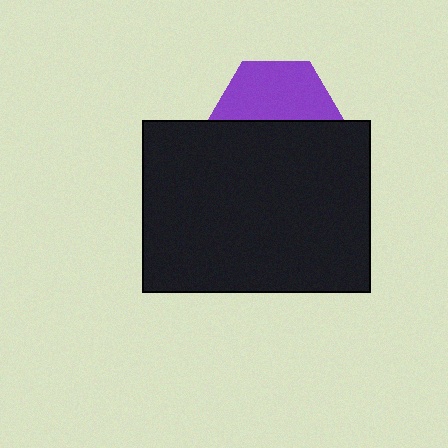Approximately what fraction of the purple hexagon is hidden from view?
Roughly 50% of the purple hexagon is hidden behind the black rectangle.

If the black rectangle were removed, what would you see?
You would see the complete purple hexagon.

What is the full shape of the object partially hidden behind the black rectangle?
The partially hidden object is a purple hexagon.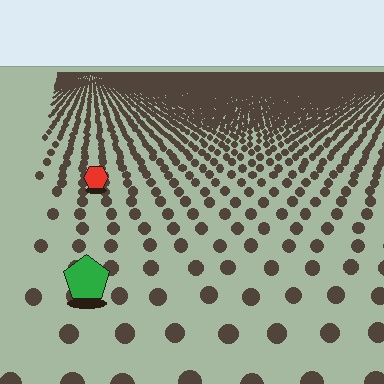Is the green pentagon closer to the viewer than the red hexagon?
Yes. The green pentagon is closer — you can tell from the texture gradient: the ground texture is coarser near it.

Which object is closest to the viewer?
The green pentagon is closest. The texture marks near it are larger and more spread out.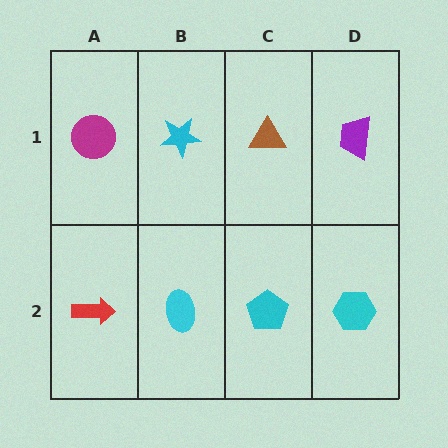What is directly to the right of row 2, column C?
A cyan hexagon.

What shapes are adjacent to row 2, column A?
A magenta circle (row 1, column A), a cyan ellipse (row 2, column B).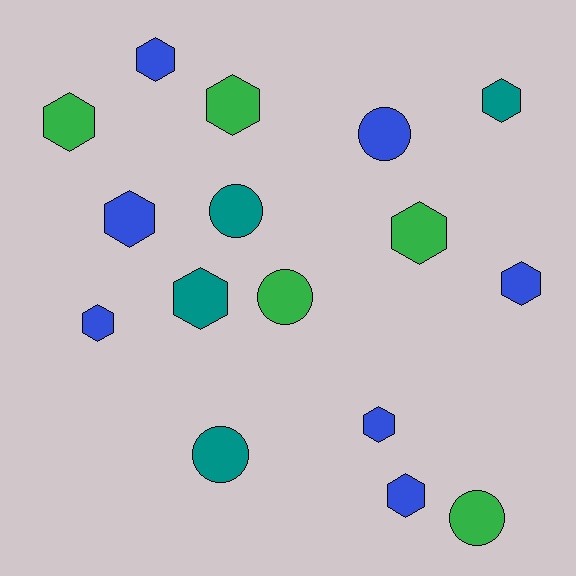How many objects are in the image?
There are 16 objects.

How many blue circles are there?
There is 1 blue circle.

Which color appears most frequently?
Blue, with 7 objects.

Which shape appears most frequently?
Hexagon, with 11 objects.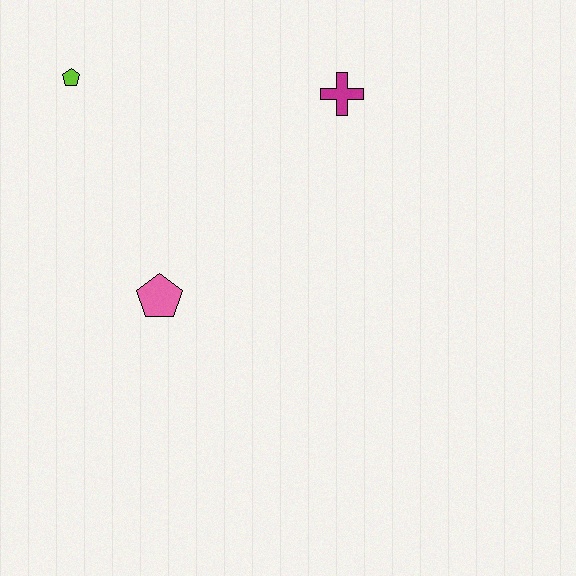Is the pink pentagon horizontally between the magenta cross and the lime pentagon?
Yes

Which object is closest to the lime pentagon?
The pink pentagon is closest to the lime pentagon.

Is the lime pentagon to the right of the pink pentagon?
No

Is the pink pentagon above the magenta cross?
No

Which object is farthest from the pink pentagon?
The magenta cross is farthest from the pink pentagon.